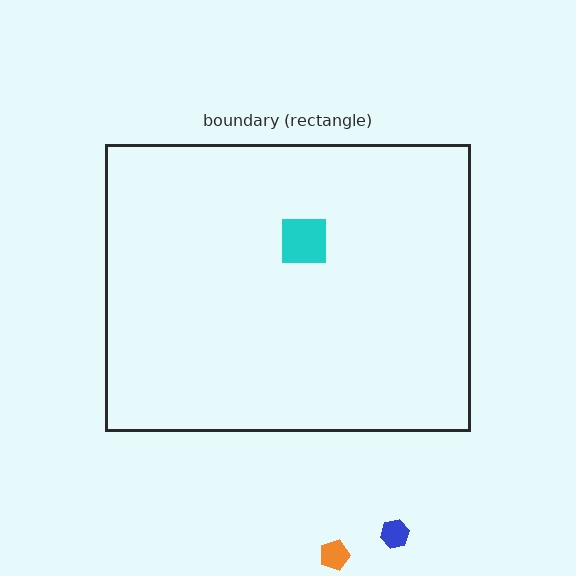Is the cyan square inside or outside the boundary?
Inside.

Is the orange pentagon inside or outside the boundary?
Outside.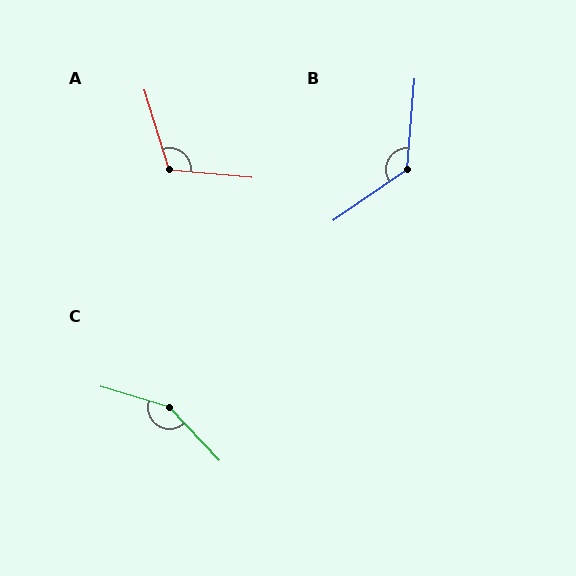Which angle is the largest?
C, at approximately 150 degrees.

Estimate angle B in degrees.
Approximately 129 degrees.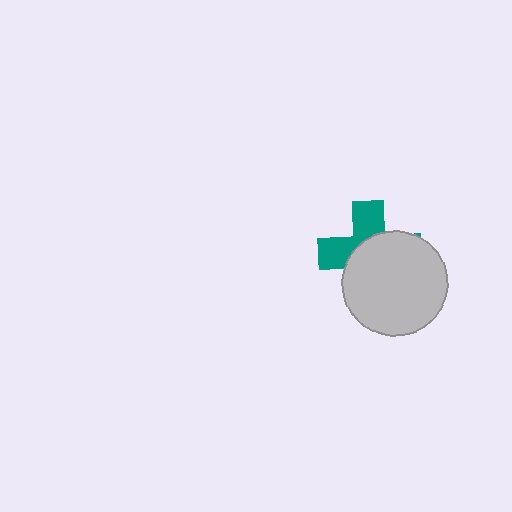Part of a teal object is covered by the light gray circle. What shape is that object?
It is a cross.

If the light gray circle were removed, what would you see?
You would see the complete teal cross.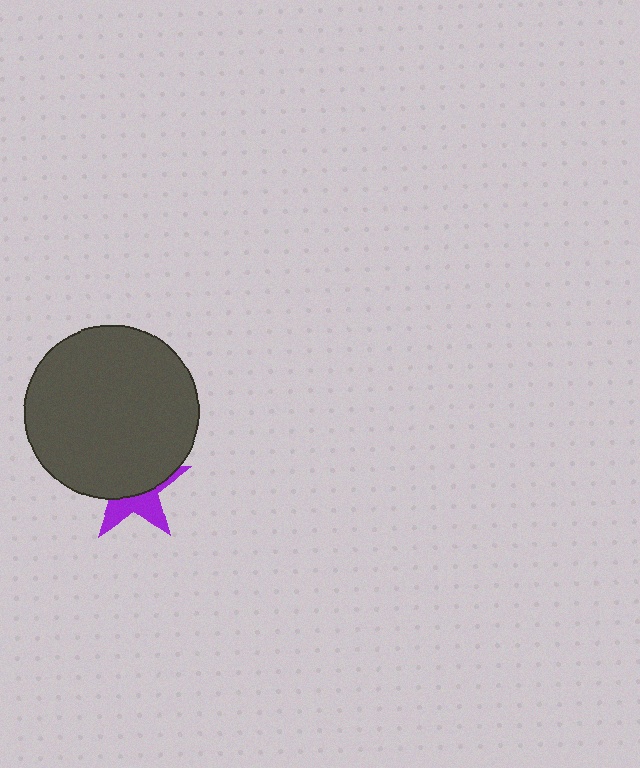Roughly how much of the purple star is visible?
A small part of it is visible (roughly 39%).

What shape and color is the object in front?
The object in front is a dark gray circle.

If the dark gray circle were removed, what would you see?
You would see the complete purple star.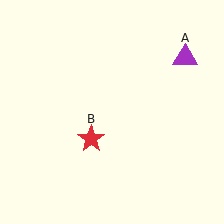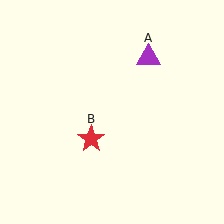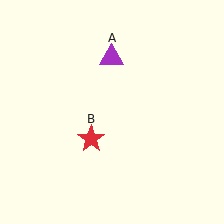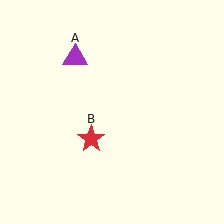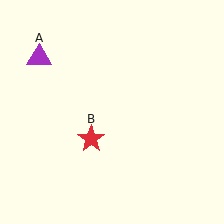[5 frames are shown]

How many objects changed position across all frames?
1 object changed position: purple triangle (object A).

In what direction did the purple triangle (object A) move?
The purple triangle (object A) moved left.